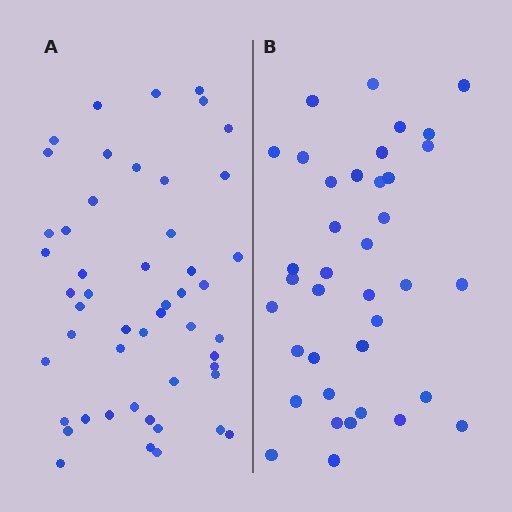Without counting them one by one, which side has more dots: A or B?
Region A (the left region) has more dots.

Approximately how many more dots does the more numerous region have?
Region A has roughly 12 or so more dots than region B.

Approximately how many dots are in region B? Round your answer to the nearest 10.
About 40 dots. (The exact count is 38, which rounds to 40.)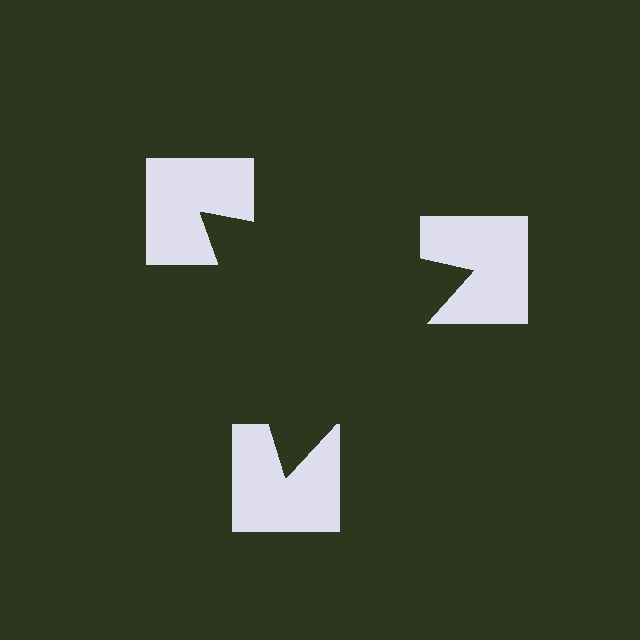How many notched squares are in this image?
There are 3 — one at each vertex of the illusory triangle.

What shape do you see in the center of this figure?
An illusory triangle — its edges are inferred from the aligned wedge cuts in the notched squares, not physically drawn.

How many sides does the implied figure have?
3 sides.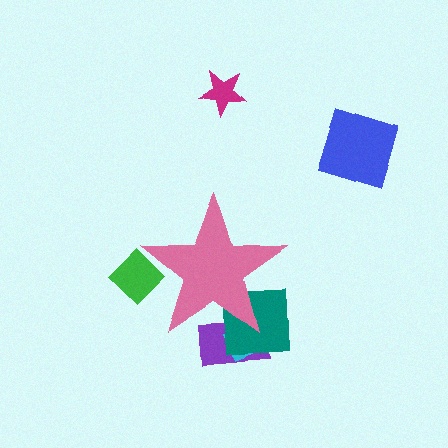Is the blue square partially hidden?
No, the blue square is fully visible.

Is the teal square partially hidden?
Yes, the teal square is partially hidden behind the pink star.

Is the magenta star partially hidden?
No, the magenta star is fully visible.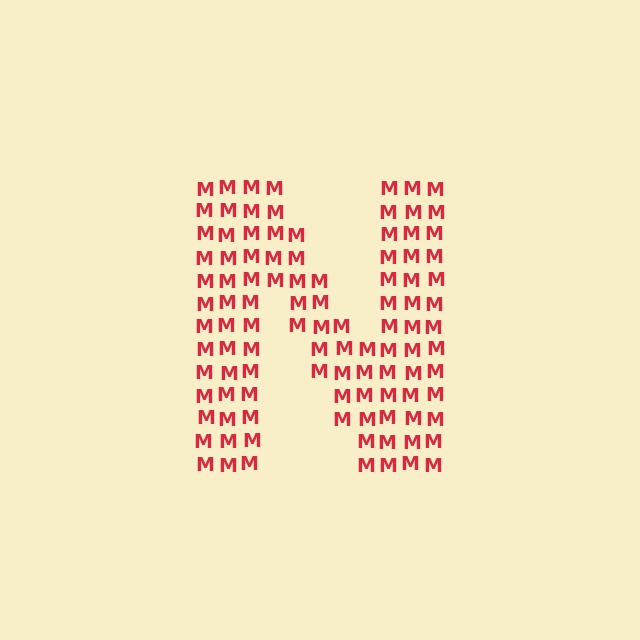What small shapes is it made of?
It is made of small letter M's.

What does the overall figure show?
The overall figure shows the letter N.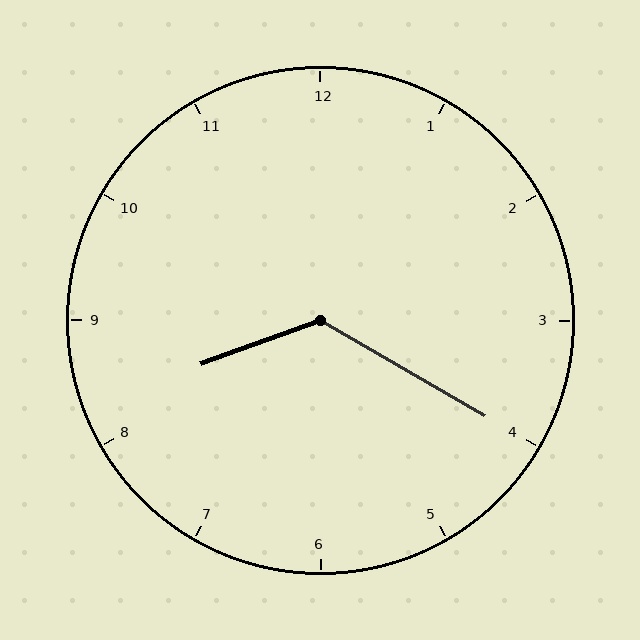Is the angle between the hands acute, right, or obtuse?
It is obtuse.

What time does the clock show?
8:20.